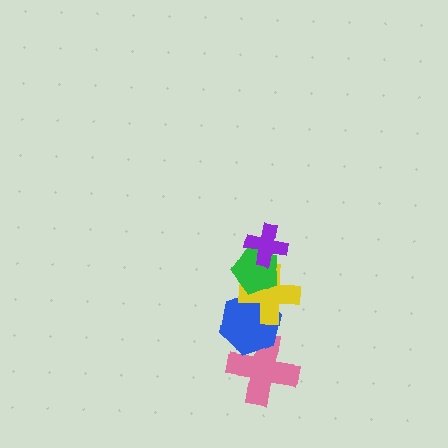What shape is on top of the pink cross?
The blue hexagon is on top of the pink cross.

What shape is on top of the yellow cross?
The green pentagon is on top of the yellow cross.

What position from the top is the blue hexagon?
The blue hexagon is 4th from the top.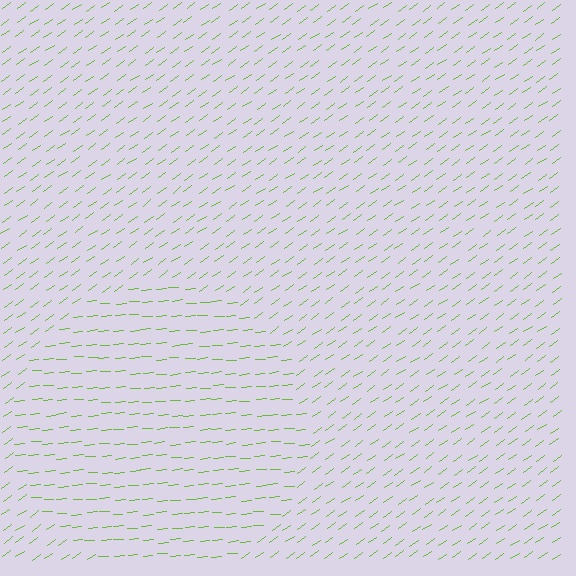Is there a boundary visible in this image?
Yes, there is a texture boundary formed by a change in line orientation.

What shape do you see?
I see a circle.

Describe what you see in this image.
The image is filled with small lime line segments. A circle region in the image has lines oriented differently from the surrounding lines, creating a visible texture boundary.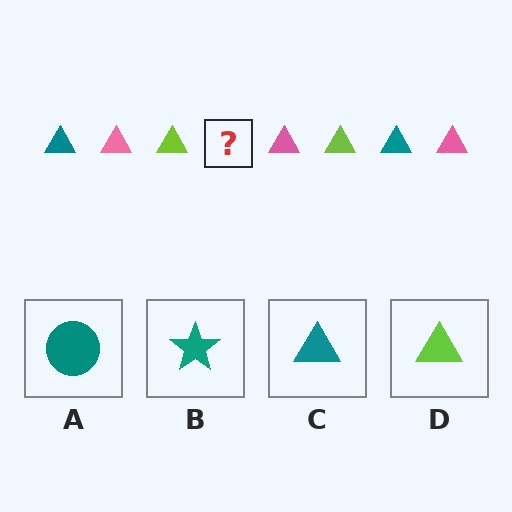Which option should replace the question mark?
Option C.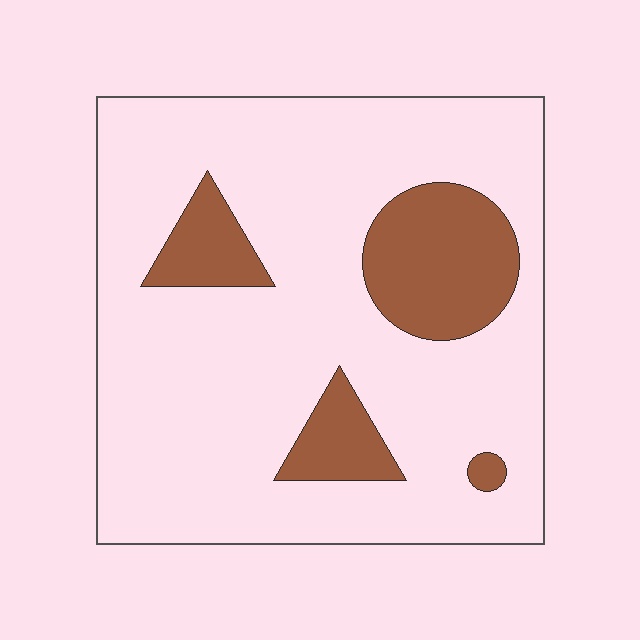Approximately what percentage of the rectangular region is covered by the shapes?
Approximately 20%.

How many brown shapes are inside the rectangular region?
4.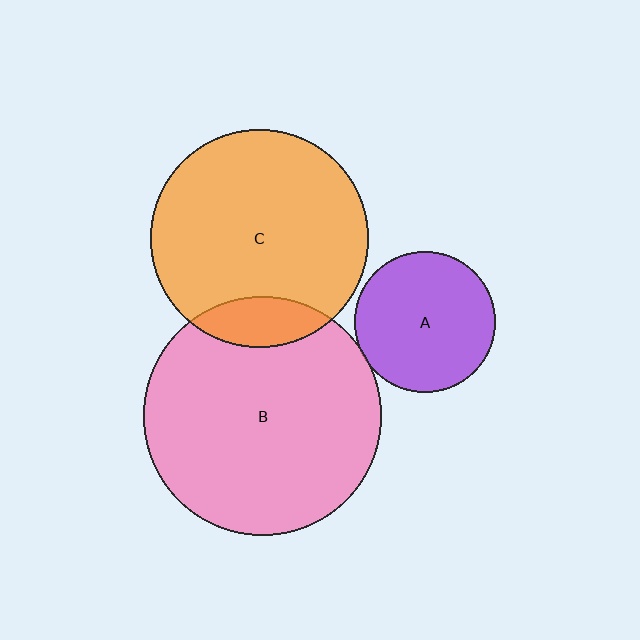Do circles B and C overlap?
Yes.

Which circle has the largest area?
Circle B (pink).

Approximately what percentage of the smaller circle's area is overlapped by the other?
Approximately 15%.